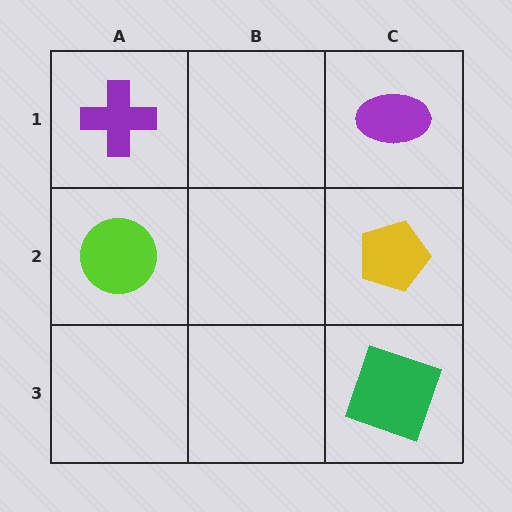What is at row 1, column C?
A purple ellipse.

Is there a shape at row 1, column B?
No, that cell is empty.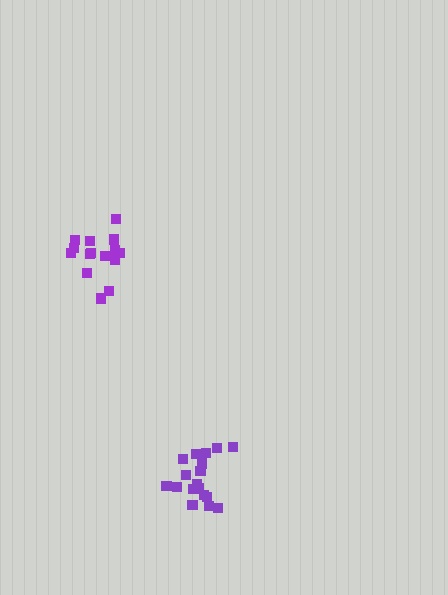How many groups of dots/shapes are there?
There are 2 groups.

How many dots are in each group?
Group 1: 15 dots, Group 2: 18 dots (33 total).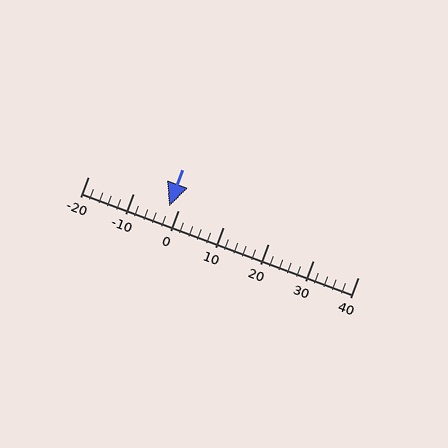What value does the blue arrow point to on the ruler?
The blue arrow points to approximately -2.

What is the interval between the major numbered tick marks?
The major tick marks are spaced 10 units apart.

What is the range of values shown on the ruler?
The ruler shows values from -20 to 40.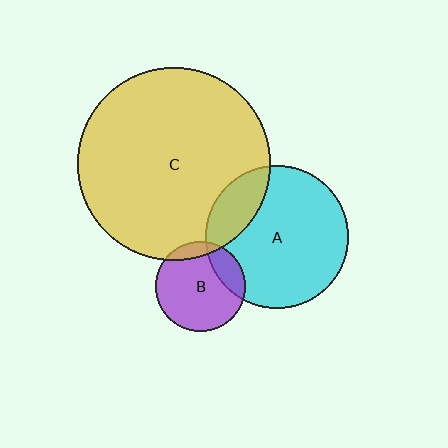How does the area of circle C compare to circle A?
Approximately 1.8 times.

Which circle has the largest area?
Circle C (yellow).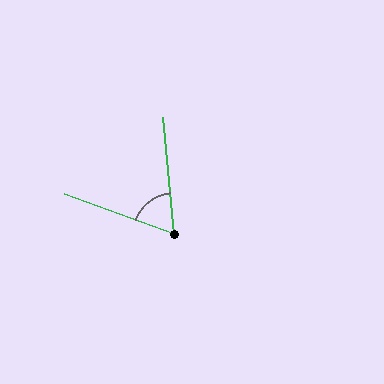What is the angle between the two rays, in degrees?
Approximately 65 degrees.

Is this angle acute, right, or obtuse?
It is acute.